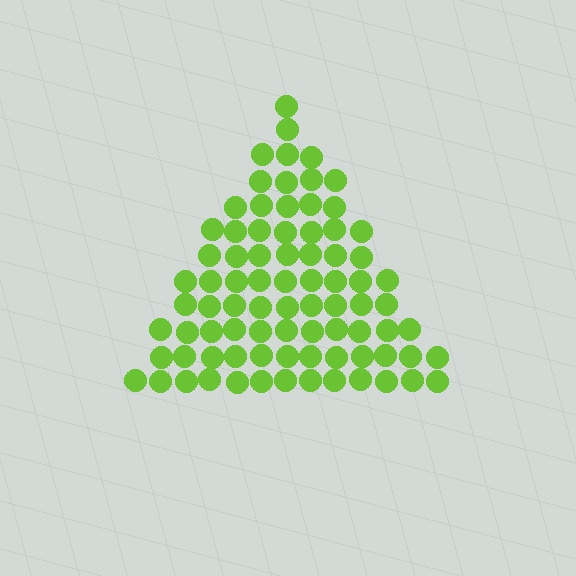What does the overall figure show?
The overall figure shows a triangle.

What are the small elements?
The small elements are circles.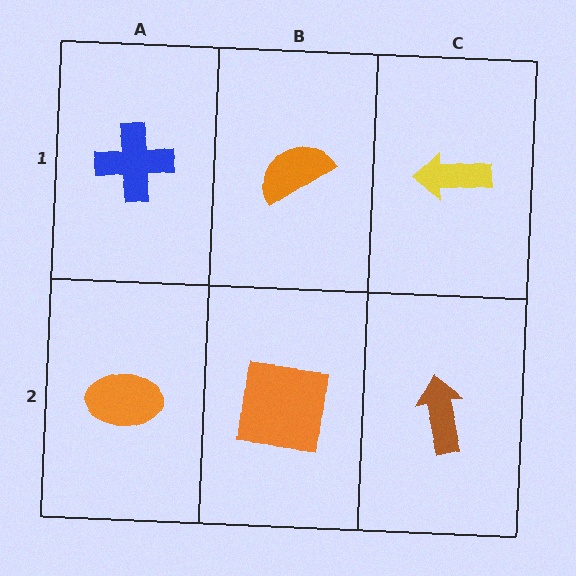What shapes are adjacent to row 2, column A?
A blue cross (row 1, column A), an orange square (row 2, column B).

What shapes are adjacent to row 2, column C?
A yellow arrow (row 1, column C), an orange square (row 2, column B).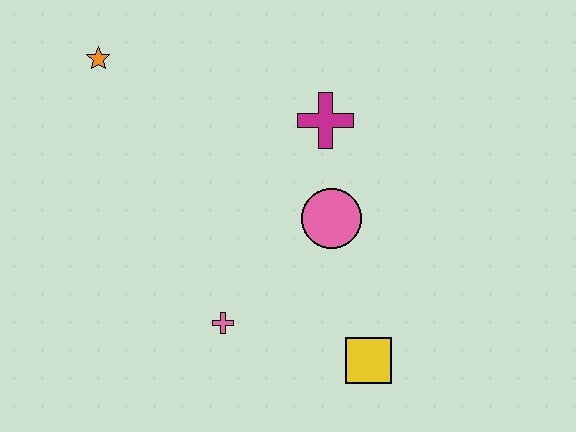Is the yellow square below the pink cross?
Yes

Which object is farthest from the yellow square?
The orange star is farthest from the yellow square.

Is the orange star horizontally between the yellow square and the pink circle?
No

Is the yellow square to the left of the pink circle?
No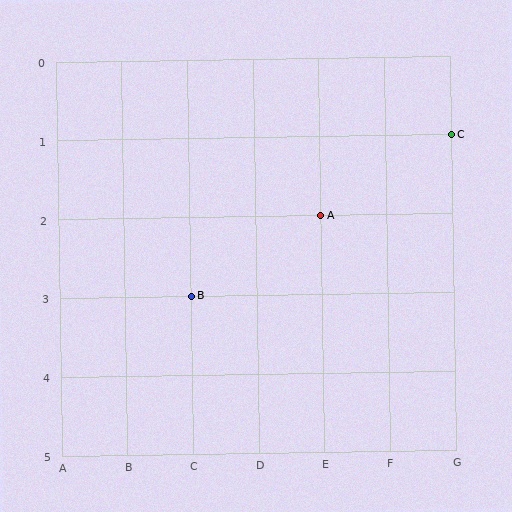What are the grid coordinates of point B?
Point B is at grid coordinates (C, 3).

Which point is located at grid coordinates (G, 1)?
Point C is at (G, 1).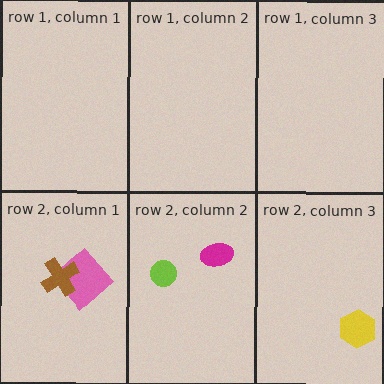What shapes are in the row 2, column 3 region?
The yellow hexagon.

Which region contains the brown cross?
The row 2, column 1 region.